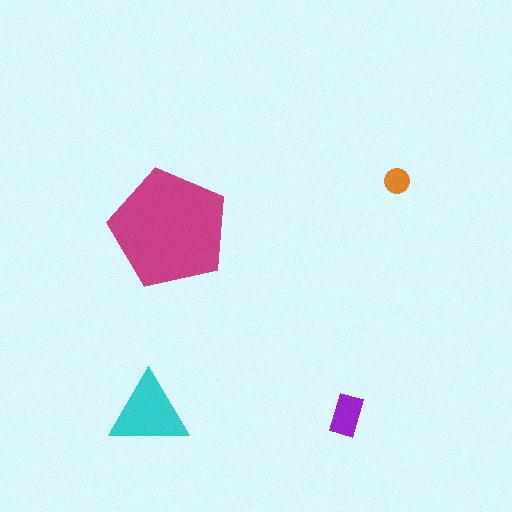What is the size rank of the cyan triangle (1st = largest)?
2nd.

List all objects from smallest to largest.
The orange circle, the purple rectangle, the cyan triangle, the magenta pentagon.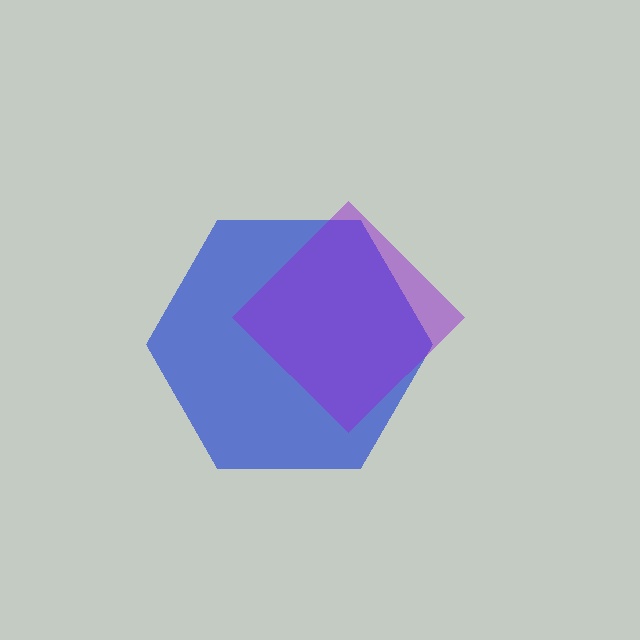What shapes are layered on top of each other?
The layered shapes are: a blue hexagon, a purple diamond.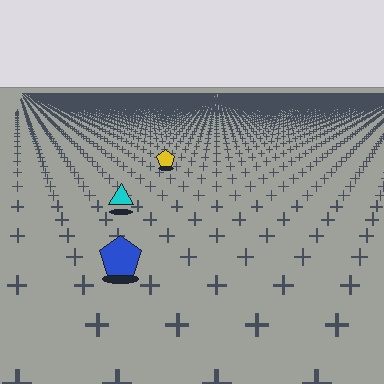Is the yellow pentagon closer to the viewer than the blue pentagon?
No. The blue pentagon is closer — you can tell from the texture gradient: the ground texture is coarser near it.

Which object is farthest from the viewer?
The yellow pentagon is farthest from the viewer. It appears smaller and the ground texture around it is denser.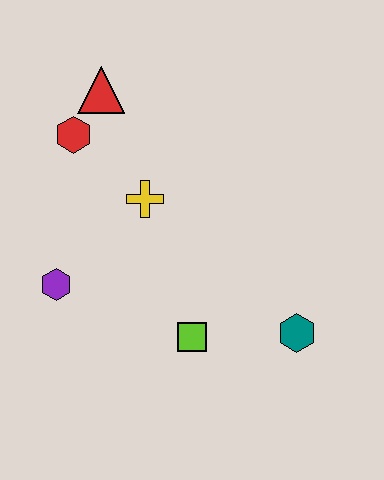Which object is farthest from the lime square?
The red triangle is farthest from the lime square.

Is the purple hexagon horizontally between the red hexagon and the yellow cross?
No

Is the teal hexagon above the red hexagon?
No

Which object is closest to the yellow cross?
The red hexagon is closest to the yellow cross.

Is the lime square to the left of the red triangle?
No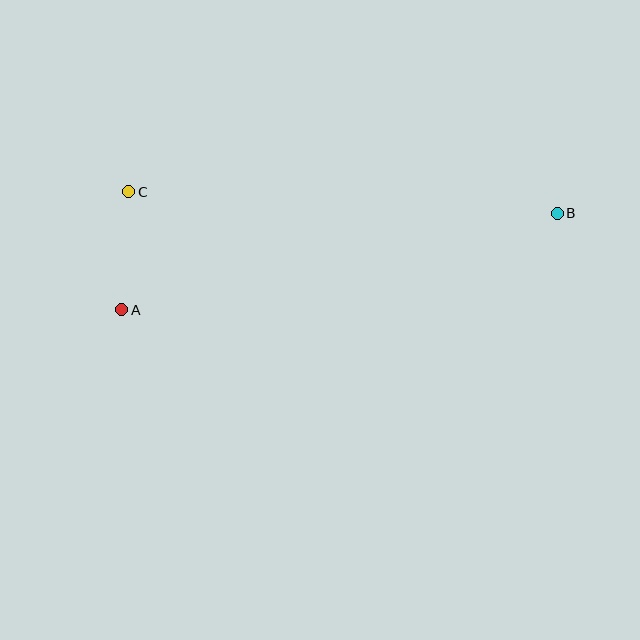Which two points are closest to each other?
Points A and C are closest to each other.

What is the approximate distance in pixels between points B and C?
The distance between B and C is approximately 429 pixels.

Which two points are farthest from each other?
Points A and B are farthest from each other.